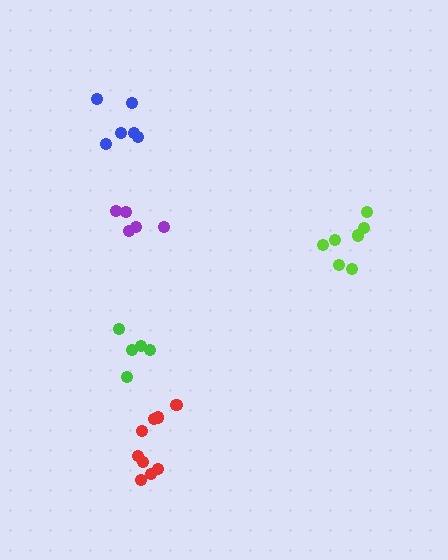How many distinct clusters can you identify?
There are 5 distinct clusters.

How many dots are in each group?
Group 1: 7 dots, Group 2: 6 dots, Group 3: 5 dots, Group 4: 9 dots, Group 5: 5 dots (32 total).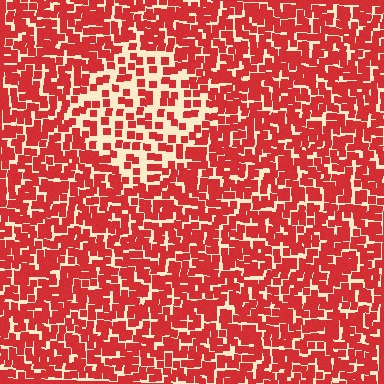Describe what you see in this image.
The image contains small red elements arranged at two different densities. A diamond-shaped region is visible where the elements are less densely packed than the surrounding area.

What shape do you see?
I see a diamond.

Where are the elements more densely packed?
The elements are more densely packed outside the diamond boundary.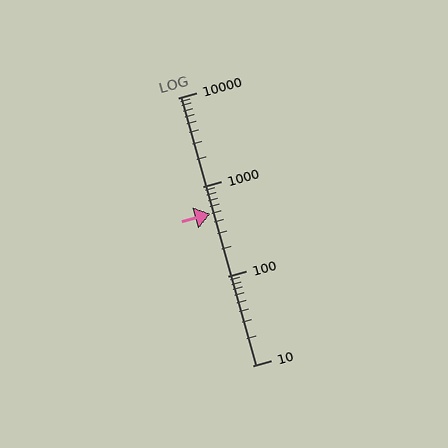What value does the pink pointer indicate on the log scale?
The pointer indicates approximately 500.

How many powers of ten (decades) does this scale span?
The scale spans 3 decades, from 10 to 10000.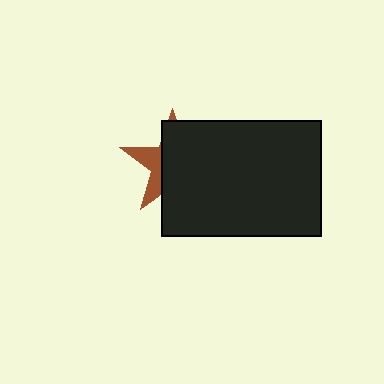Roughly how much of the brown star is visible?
A small part of it is visible (roughly 31%).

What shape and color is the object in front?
The object in front is a black rectangle.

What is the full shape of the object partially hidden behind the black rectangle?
The partially hidden object is a brown star.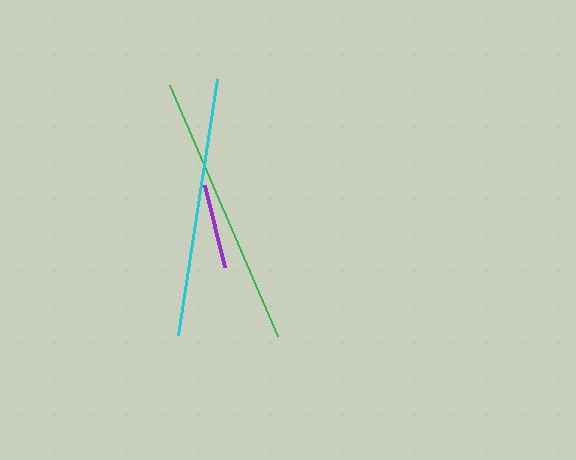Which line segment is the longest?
The green line is the longest at approximately 274 pixels.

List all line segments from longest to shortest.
From longest to shortest: green, cyan, purple.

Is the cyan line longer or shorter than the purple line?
The cyan line is longer than the purple line.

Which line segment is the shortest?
The purple line is the shortest at approximately 84 pixels.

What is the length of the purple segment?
The purple segment is approximately 84 pixels long.